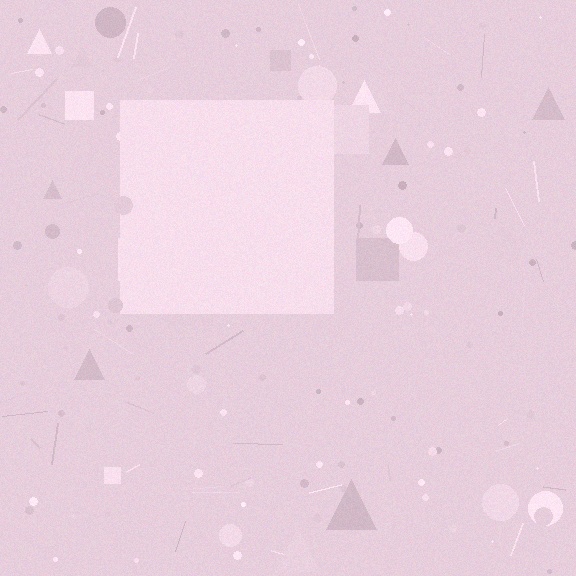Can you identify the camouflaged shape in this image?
The camouflaged shape is a square.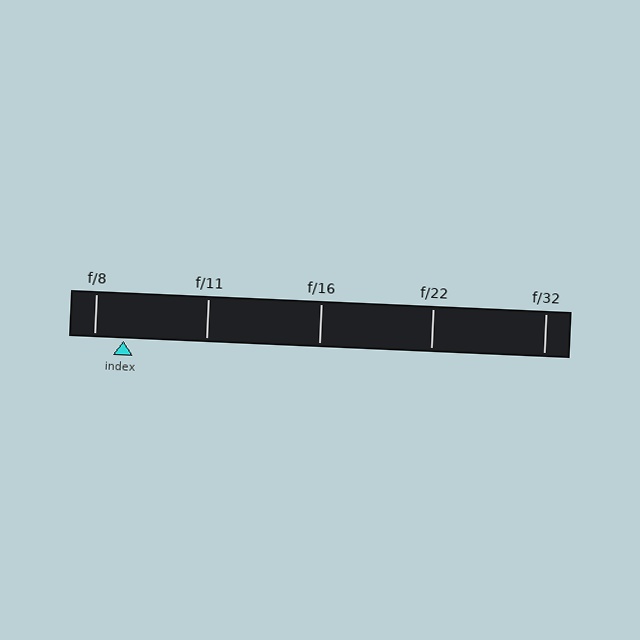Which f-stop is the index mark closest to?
The index mark is closest to f/8.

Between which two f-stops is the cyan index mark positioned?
The index mark is between f/8 and f/11.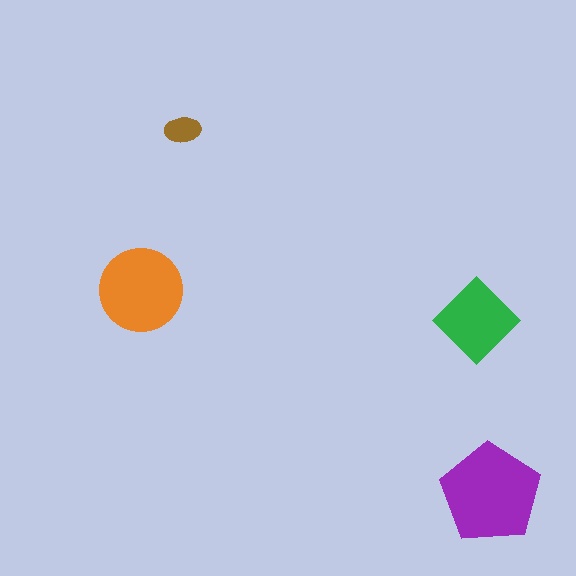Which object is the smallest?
The brown ellipse.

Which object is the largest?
The purple pentagon.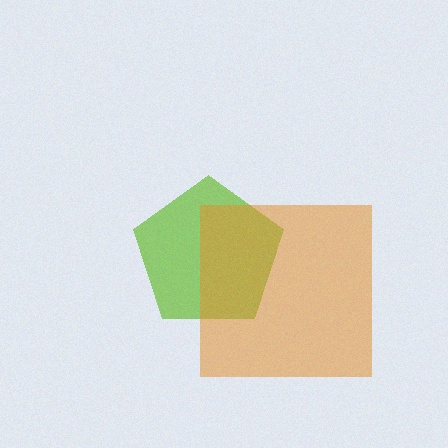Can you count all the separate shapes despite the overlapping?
Yes, there are 2 separate shapes.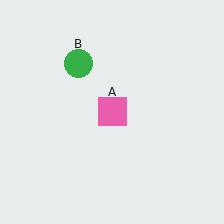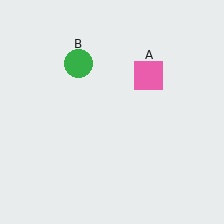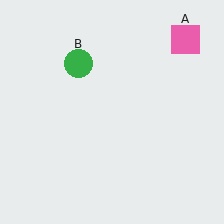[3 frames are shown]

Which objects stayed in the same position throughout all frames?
Green circle (object B) remained stationary.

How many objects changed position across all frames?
1 object changed position: pink square (object A).